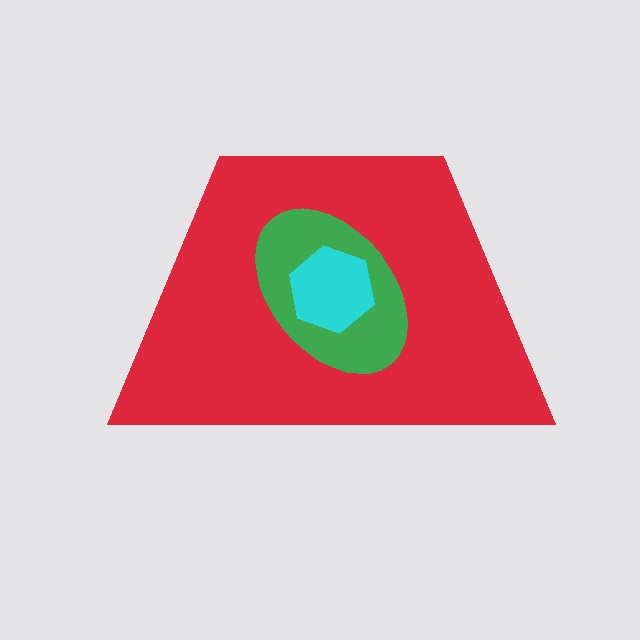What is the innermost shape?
The cyan hexagon.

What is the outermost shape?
The red trapezoid.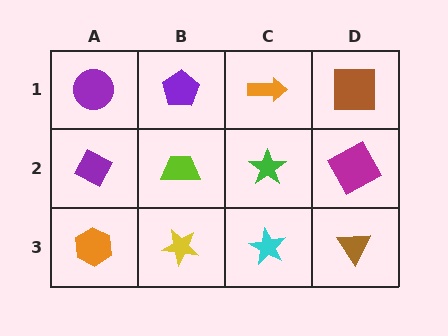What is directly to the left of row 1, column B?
A purple circle.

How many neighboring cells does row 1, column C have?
3.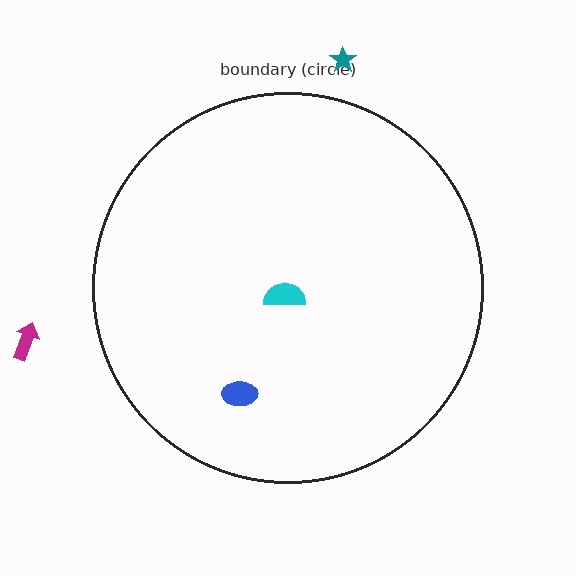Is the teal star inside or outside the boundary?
Outside.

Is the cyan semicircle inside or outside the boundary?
Inside.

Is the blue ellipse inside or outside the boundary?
Inside.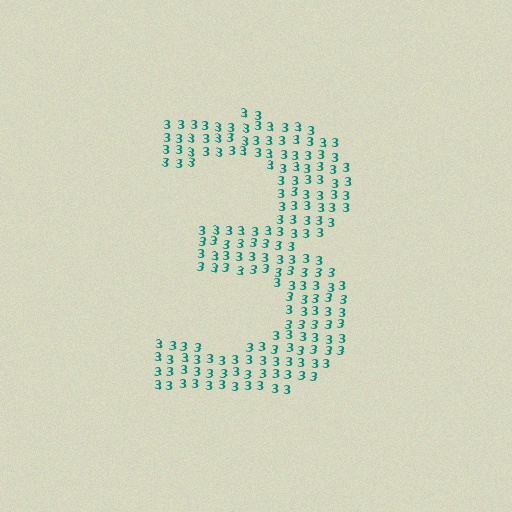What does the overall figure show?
The overall figure shows the digit 3.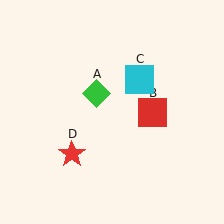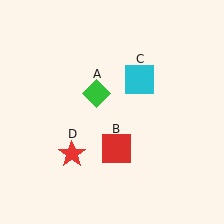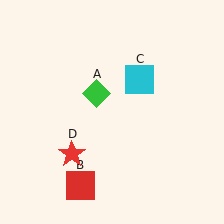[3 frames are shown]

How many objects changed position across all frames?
1 object changed position: red square (object B).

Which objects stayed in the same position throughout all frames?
Green diamond (object A) and cyan square (object C) and red star (object D) remained stationary.